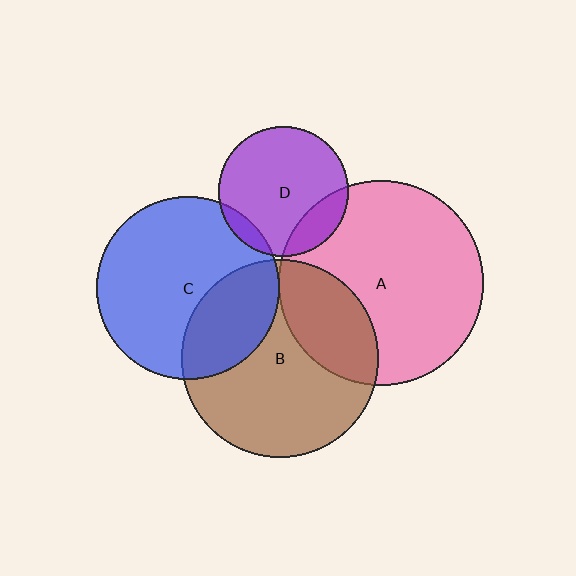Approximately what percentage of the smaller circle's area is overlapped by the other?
Approximately 15%.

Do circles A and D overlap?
Yes.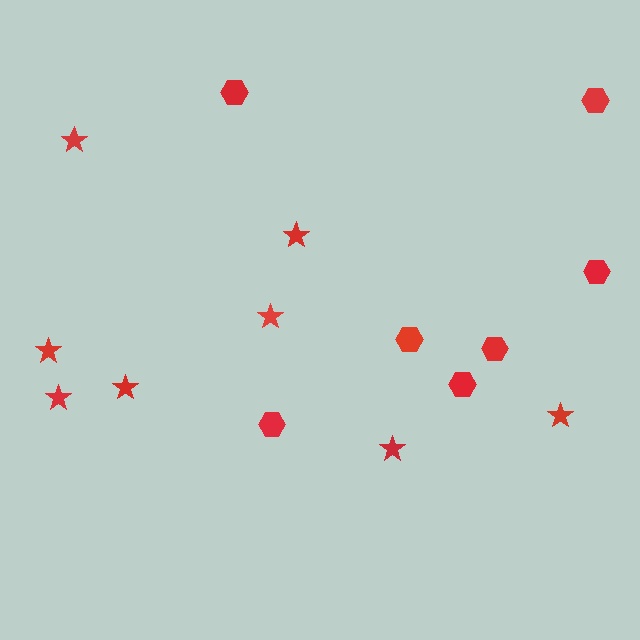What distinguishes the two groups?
There are 2 groups: one group of stars (8) and one group of hexagons (7).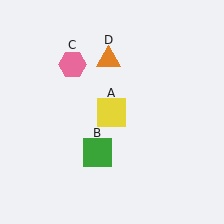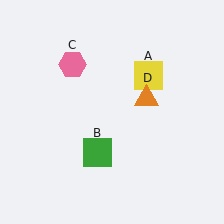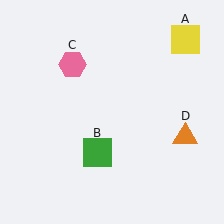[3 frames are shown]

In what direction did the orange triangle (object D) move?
The orange triangle (object D) moved down and to the right.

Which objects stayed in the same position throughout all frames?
Green square (object B) and pink hexagon (object C) remained stationary.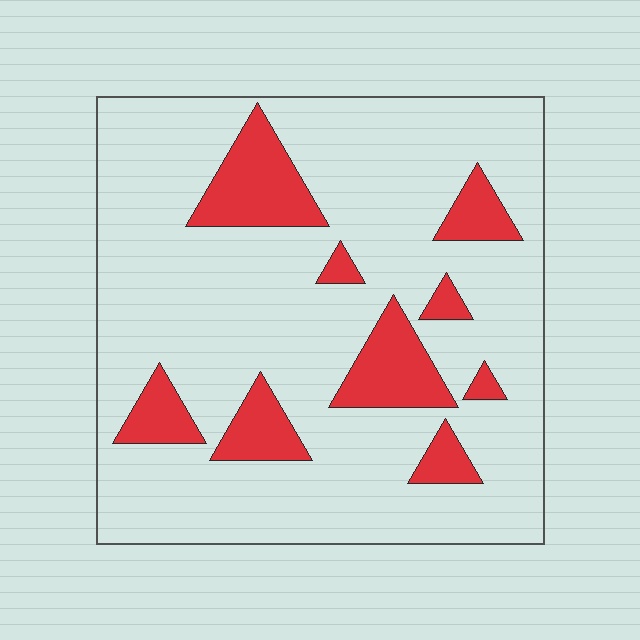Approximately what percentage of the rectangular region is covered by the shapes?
Approximately 15%.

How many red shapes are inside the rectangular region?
9.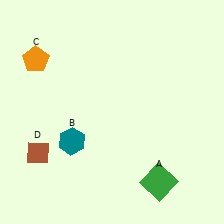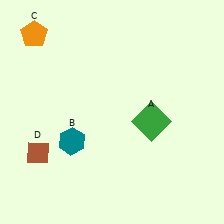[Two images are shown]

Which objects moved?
The objects that moved are: the green square (A), the orange pentagon (C).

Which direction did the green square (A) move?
The green square (A) moved up.